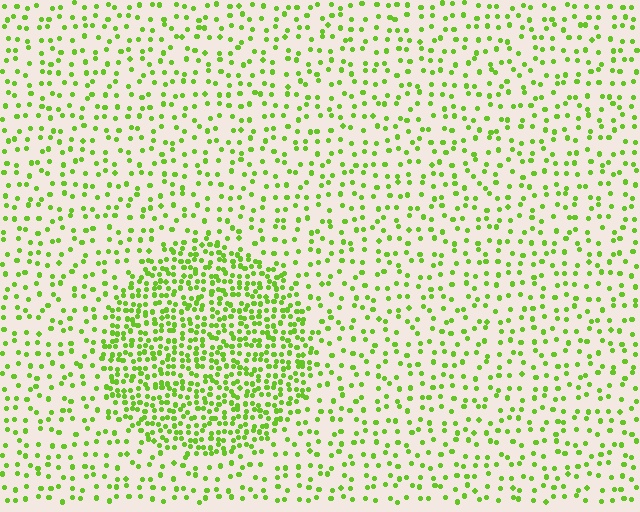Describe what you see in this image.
The image contains small lime elements arranged at two different densities. A circle-shaped region is visible where the elements are more densely packed than the surrounding area.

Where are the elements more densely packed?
The elements are more densely packed inside the circle boundary.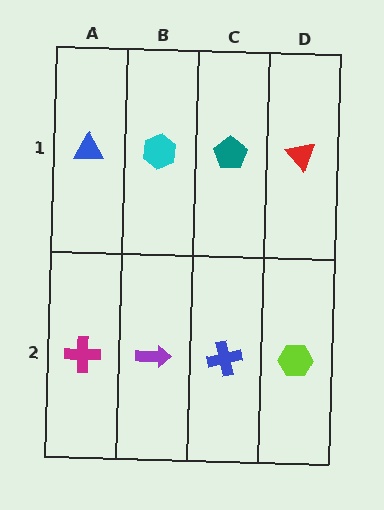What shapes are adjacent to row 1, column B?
A purple arrow (row 2, column B), a blue triangle (row 1, column A), a teal pentagon (row 1, column C).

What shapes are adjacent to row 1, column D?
A lime hexagon (row 2, column D), a teal pentagon (row 1, column C).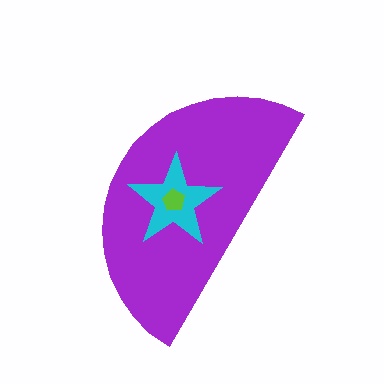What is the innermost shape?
The lime pentagon.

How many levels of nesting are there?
3.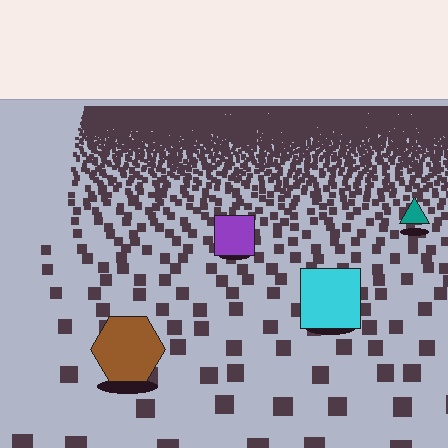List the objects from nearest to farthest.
From nearest to farthest: the brown hexagon, the cyan square, the purple square, the teal triangle.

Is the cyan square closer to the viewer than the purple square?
Yes. The cyan square is closer — you can tell from the texture gradient: the ground texture is coarser near it.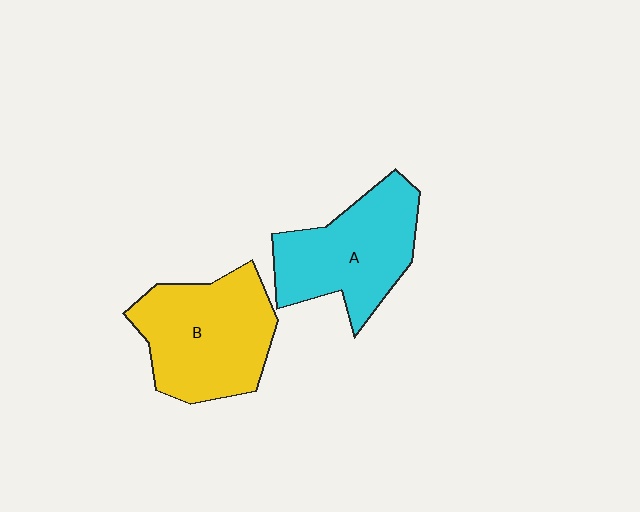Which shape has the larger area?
Shape B (yellow).